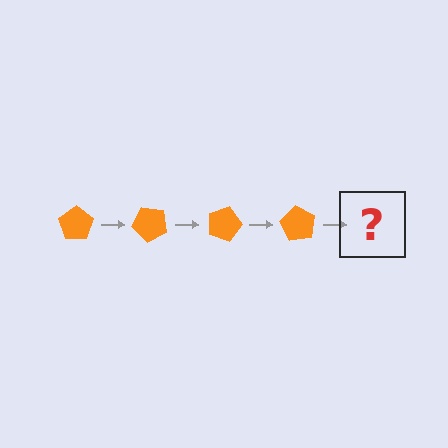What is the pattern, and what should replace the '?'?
The pattern is that the pentagon rotates 45 degrees each step. The '?' should be an orange pentagon rotated 180 degrees.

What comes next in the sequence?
The next element should be an orange pentagon rotated 180 degrees.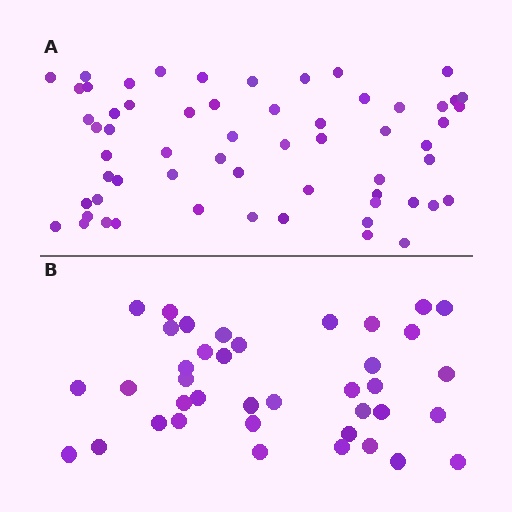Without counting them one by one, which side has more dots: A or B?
Region A (the top region) has more dots.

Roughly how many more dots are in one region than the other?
Region A has approximately 20 more dots than region B.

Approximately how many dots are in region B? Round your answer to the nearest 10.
About 40 dots. (The exact count is 39, which rounds to 40.)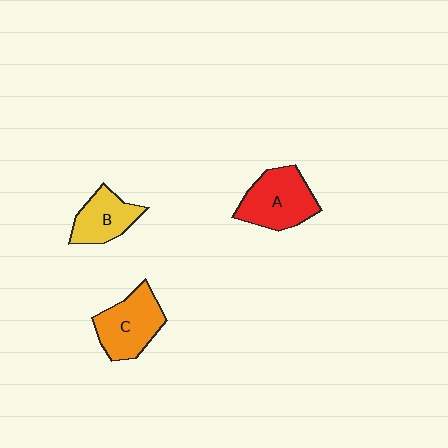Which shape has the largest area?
Shape A (red).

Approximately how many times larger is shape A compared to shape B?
Approximately 1.4 times.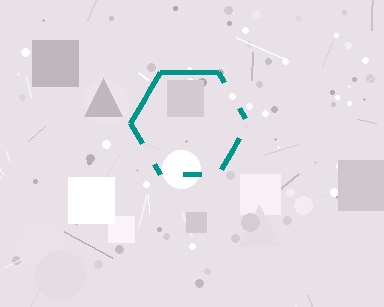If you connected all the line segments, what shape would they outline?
They would outline a hexagon.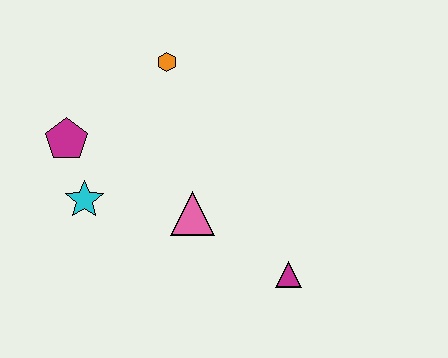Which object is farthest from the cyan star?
The magenta triangle is farthest from the cyan star.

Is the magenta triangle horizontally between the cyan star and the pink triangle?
No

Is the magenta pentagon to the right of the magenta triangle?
No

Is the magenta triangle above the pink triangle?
No